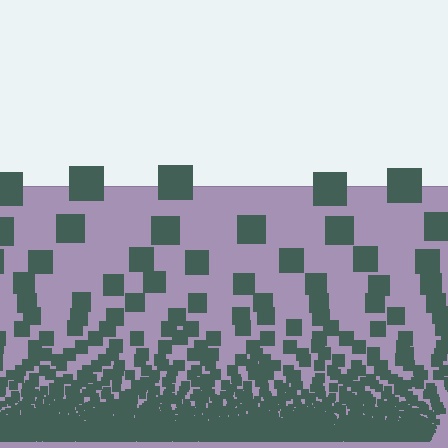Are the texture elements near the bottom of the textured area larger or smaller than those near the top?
Smaller. The gradient is inverted — elements near the bottom are smaller and denser.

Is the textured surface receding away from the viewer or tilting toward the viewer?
The surface appears to tilt toward the viewer. Texture elements get larger and sparser toward the top.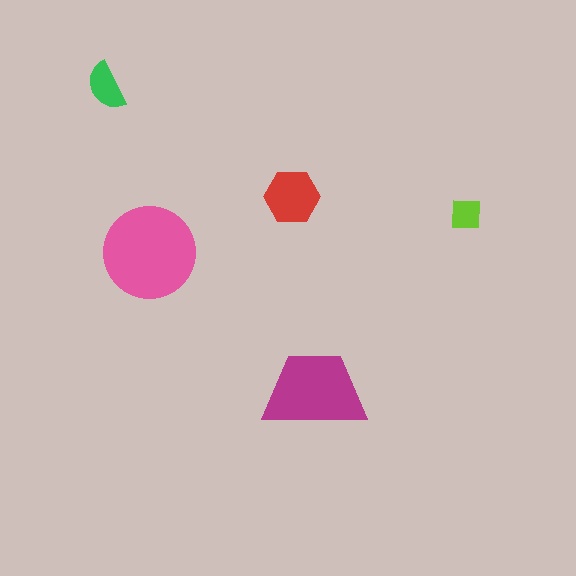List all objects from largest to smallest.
The pink circle, the magenta trapezoid, the red hexagon, the green semicircle, the lime square.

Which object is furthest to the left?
The green semicircle is leftmost.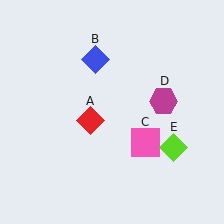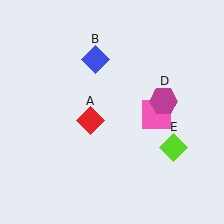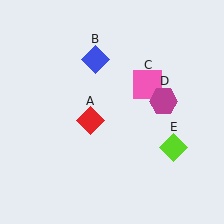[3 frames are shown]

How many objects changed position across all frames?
1 object changed position: pink square (object C).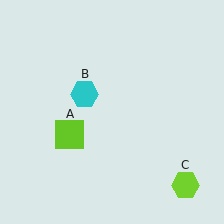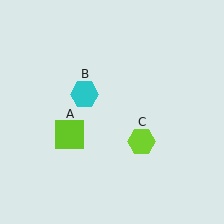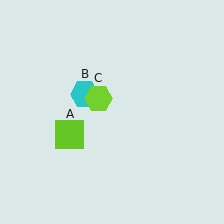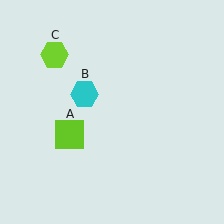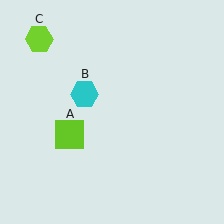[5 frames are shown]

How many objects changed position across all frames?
1 object changed position: lime hexagon (object C).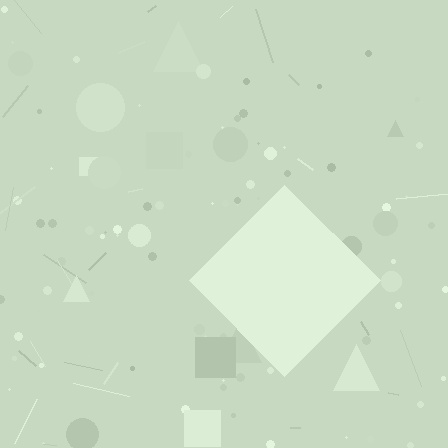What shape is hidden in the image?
A diamond is hidden in the image.